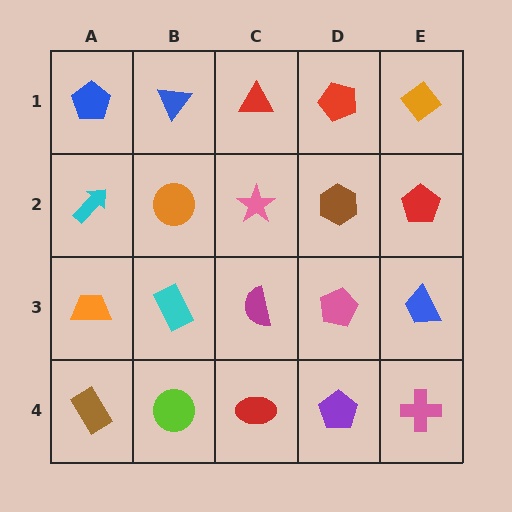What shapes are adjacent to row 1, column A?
A cyan arrow (row 2, column A), a blue triangle (row 1, column B).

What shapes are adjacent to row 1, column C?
A pink star (row 2, column C), a blue triangle (row 1, column B), a red pentagon (row 1, column D).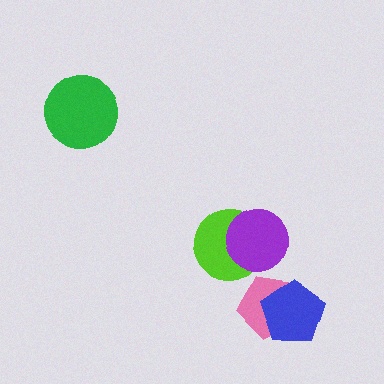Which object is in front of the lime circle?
The purple circle is in front of the lime circle.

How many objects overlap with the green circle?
0 objects overlap with the green circle.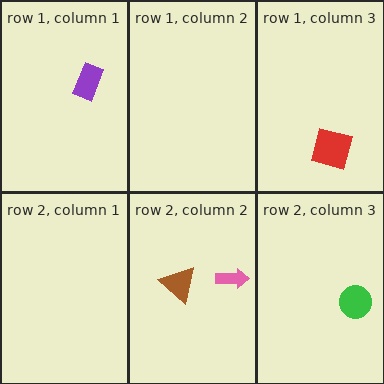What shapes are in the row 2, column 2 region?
The pink arrow, the brown triangle.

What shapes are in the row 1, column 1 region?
The purple rectangle.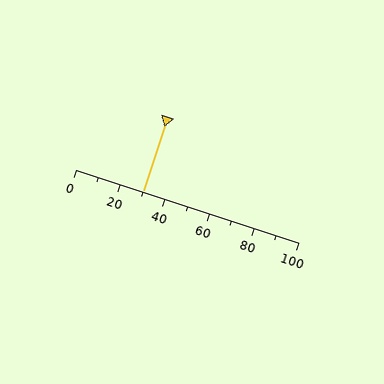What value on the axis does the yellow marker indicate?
The marker indicates approximately 30.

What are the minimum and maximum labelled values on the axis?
The axis runs from 0 to 100.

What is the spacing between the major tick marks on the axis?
The major ticks are spaced 20 apart.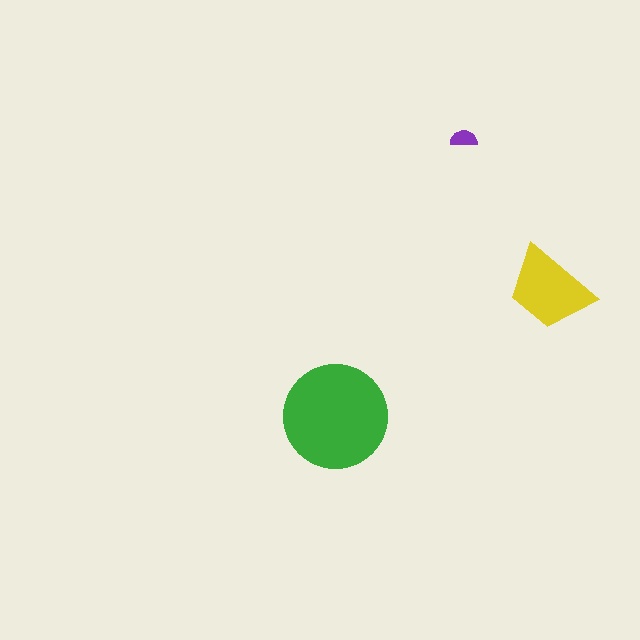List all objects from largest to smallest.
The green circle, the yellow trapezoid, the purple semicircle.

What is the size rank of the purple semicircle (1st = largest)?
3rd.